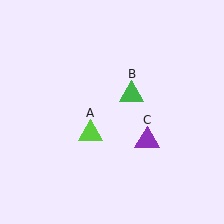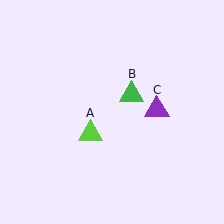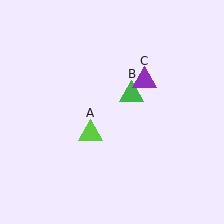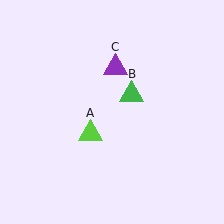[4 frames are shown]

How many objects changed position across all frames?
1 object changed position: purple triangle (object C).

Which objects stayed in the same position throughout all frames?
Lime triangle (object A) and green triangle (object B) remained stationary.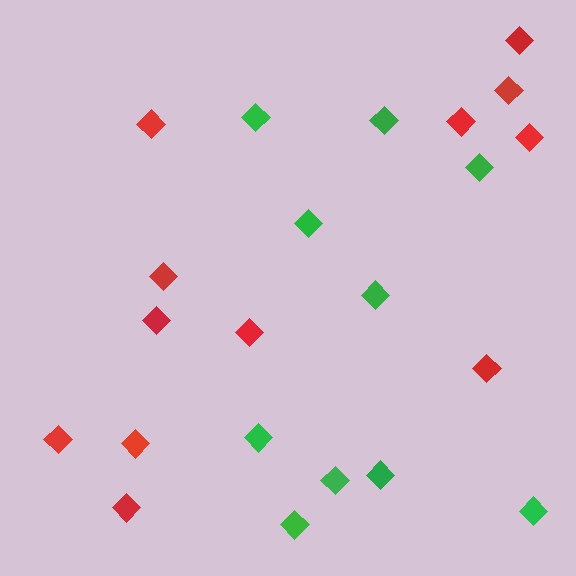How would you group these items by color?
There are 2 groups: one group of red diamonds (12) and one group of green diamonds (10).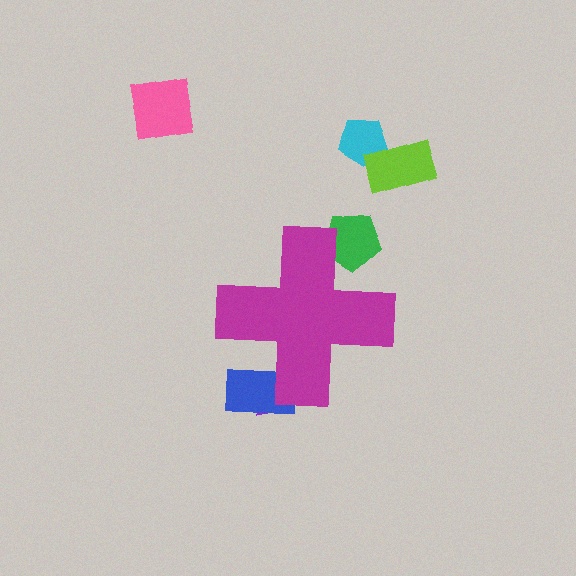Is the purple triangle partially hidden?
Yes, the purple triangle is partially hidden behind the magenta cross.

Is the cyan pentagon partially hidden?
No, the cyan pentagon is fully visible.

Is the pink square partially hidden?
No, the pink square is fully visible.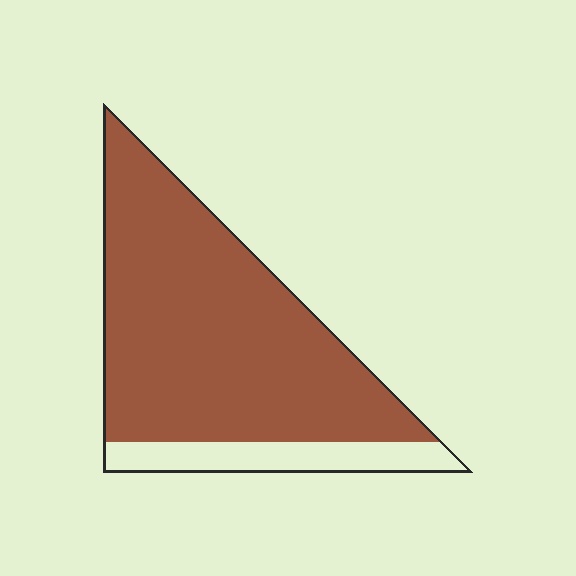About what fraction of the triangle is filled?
About five sixths (5/6).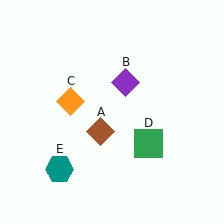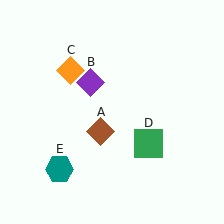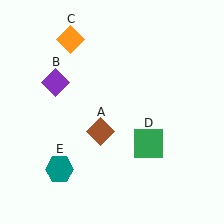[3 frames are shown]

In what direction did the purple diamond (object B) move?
The purple diamond (object B) moved left.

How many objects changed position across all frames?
2 objects changed position: purple diamond (object B), orange diamond (object C).